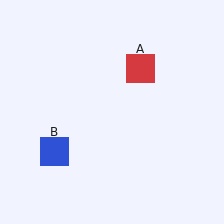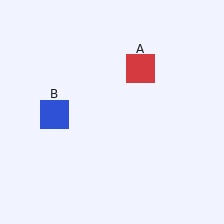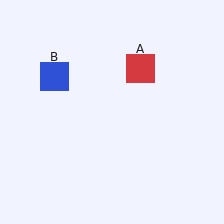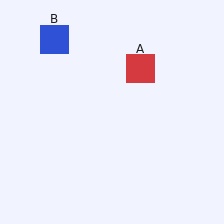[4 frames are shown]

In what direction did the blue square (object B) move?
The blue square (object B) moved up.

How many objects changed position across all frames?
1 object changed position: blue square (object B).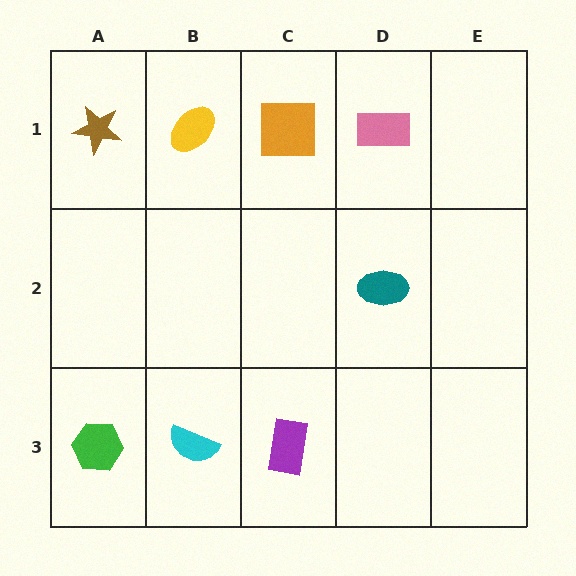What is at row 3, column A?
A green hexagon.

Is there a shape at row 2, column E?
No, that cell is empty.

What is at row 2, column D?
A teal ellipse.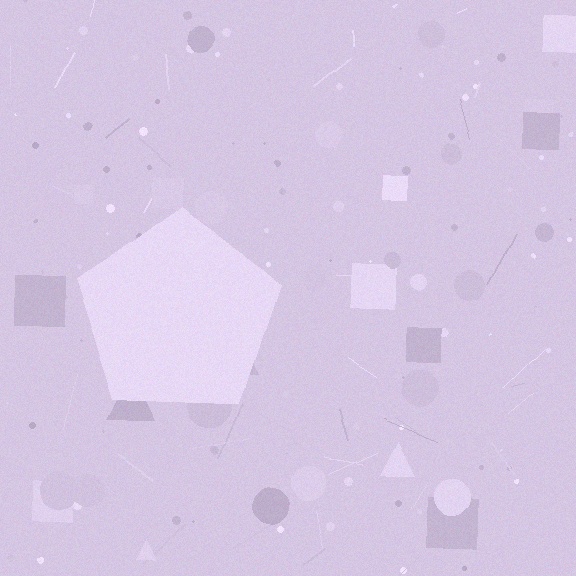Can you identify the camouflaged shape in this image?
The camouflaged shape is a pentagon.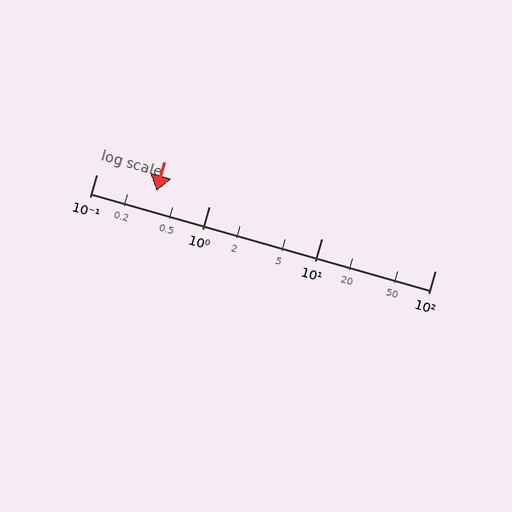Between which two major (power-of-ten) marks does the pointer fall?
The pointer is between 0.1 and 1.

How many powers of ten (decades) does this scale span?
The scale spans 3 decades, from 0.1 to 100.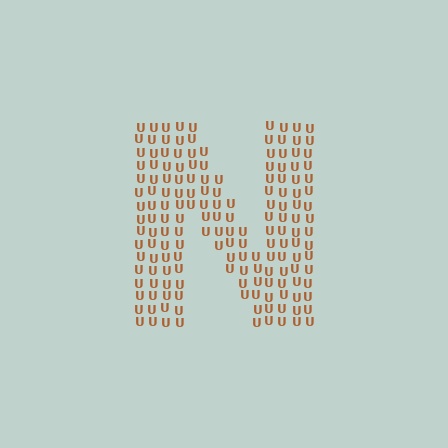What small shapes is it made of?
It is made of small letter U's.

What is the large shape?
The large shape is the letter N.